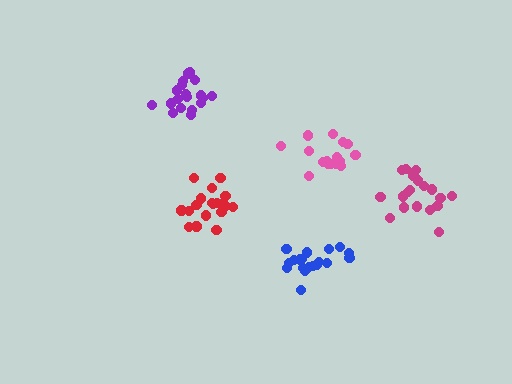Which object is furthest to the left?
The purple cluster is leftmost.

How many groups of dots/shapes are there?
There are 5 groups.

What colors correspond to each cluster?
The clusters are colored: magenta, purple, pink, red, blue.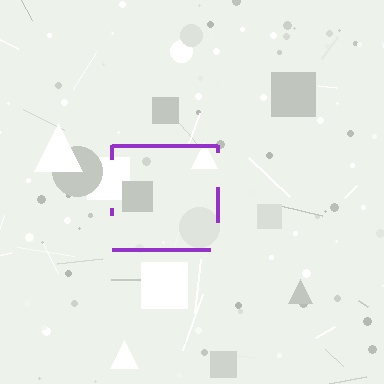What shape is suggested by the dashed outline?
The dashed outline suggests a square.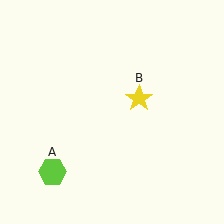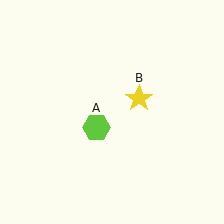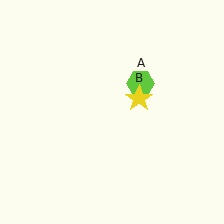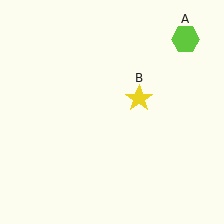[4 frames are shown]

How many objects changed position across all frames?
1 object changed position: lime hexagon (object A).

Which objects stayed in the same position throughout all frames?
Yellow star (object B) remained stationary.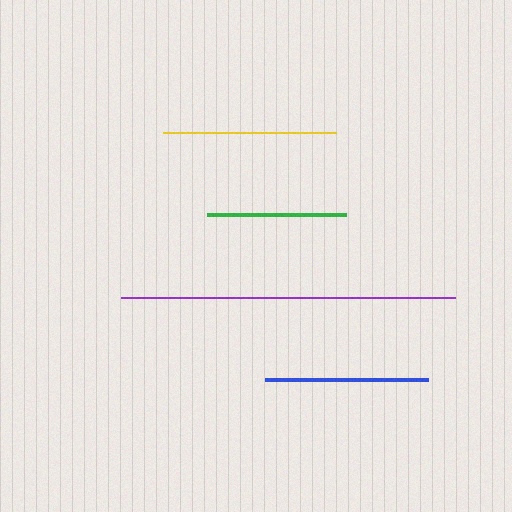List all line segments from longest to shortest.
From longest to shortest: purple, yellow, blue, green.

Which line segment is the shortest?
The green line is the shortest at approximately 140 pixels.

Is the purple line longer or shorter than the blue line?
The purple line is longer than the blue line.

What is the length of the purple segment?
The purple segment is approximately 334 pixels long.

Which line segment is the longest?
The purple line is the longest at approximately 334 pixels.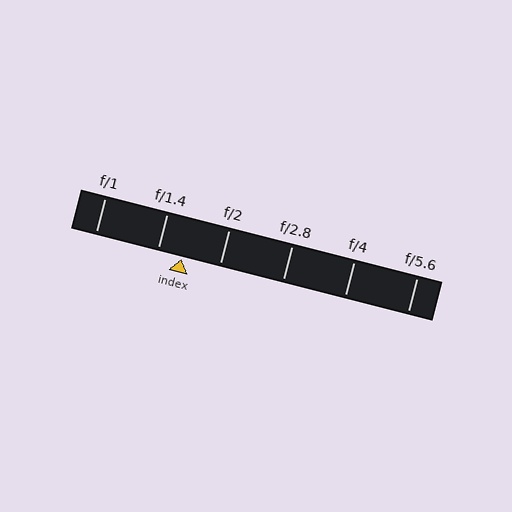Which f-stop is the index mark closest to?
The index mark is closest to f/1.4.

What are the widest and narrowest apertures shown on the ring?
The widest aperture shown is f/1 and the narrowest is f/5.6.